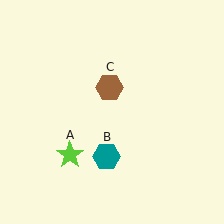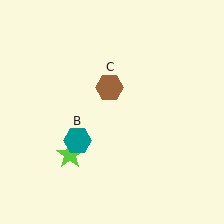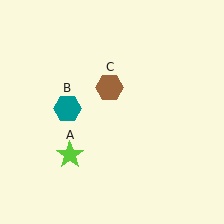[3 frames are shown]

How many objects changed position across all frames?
1 object changed position: teal hexagon (object B).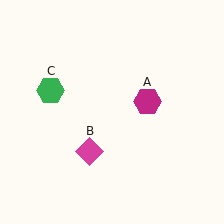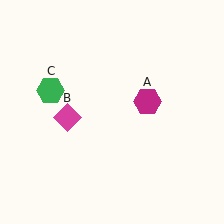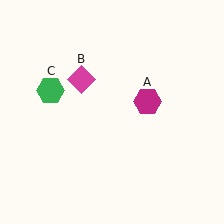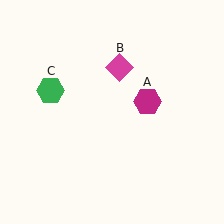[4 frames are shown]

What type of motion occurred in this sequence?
The magenta diamond (object B) rotated clockwise around the center of the scene.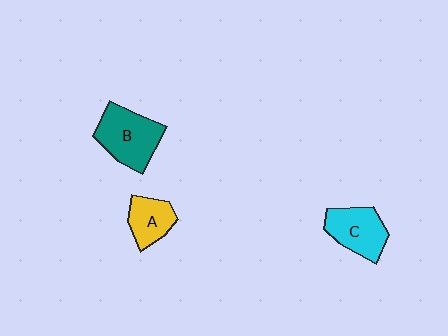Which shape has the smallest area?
Shape A (yellow).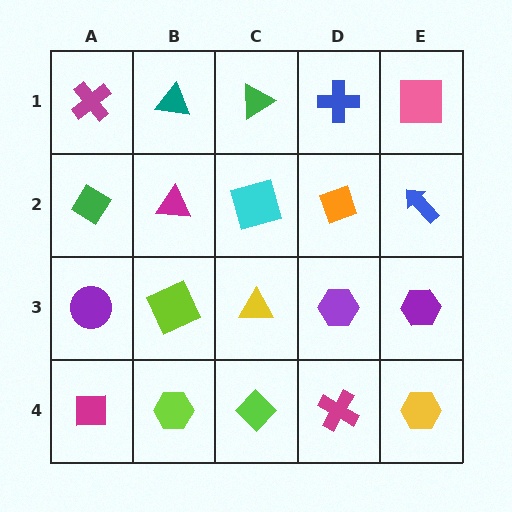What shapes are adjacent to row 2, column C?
A green triangle (row 1, column C), a yellow triangle (row 3, column C), a magenta triangle (row 2, column B), an orange diamond (row 2, column D).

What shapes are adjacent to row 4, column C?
A yellow triangle (row 3, column C), a lime hexagon (row 4, column B), a magenta cross (row 4, column D).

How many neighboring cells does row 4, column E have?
2.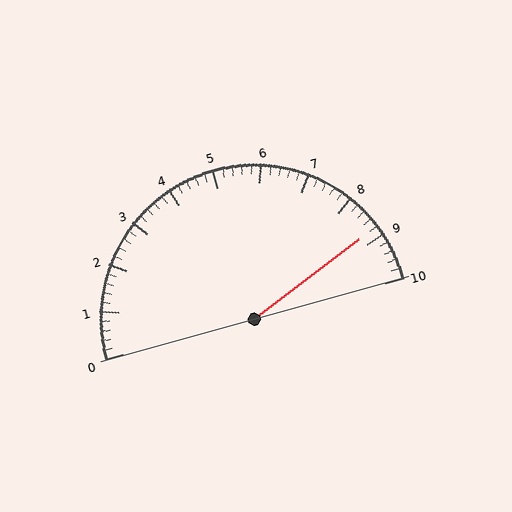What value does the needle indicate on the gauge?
The needle indicates approximately 8.8.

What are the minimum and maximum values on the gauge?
The gauge ranges from 0 to 10.